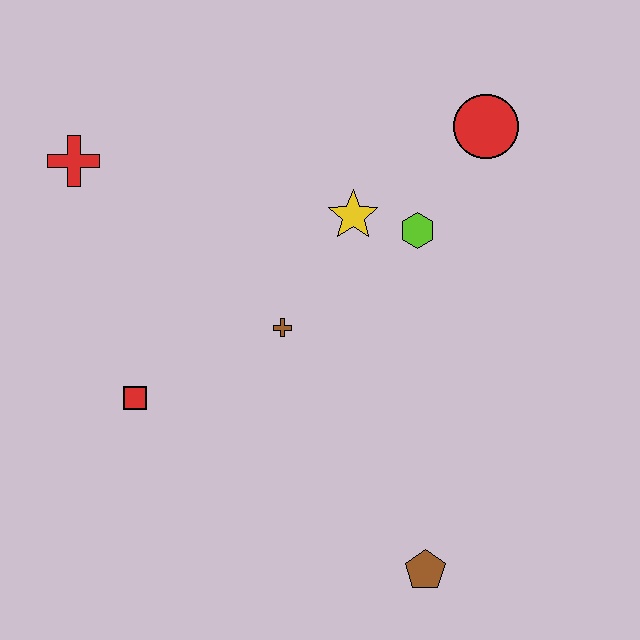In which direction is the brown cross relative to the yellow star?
The brown cross is below the yellow star.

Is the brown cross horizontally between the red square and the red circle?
Yes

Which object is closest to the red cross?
The red square is closest to the red cross.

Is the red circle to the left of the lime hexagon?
No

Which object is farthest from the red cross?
The brown pentagon is farthest from the red cross.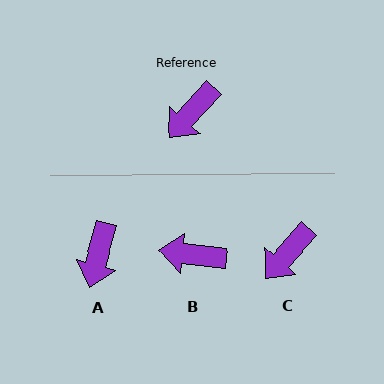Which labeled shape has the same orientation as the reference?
C.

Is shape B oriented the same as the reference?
No, it is off by about 54 degrees.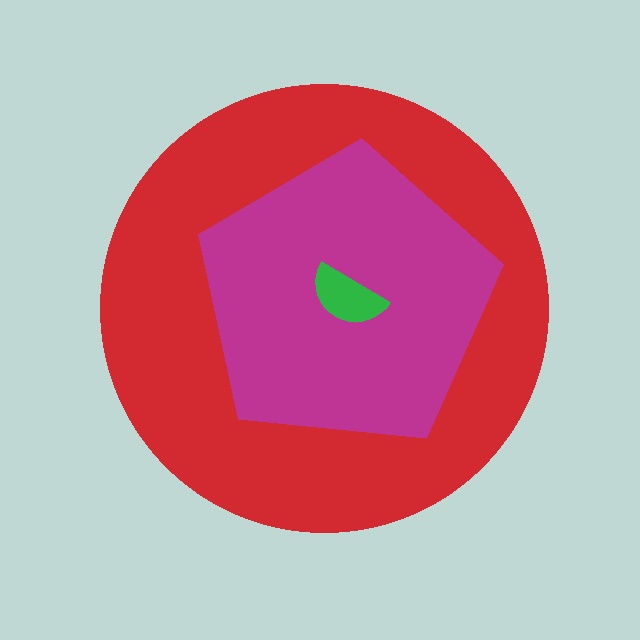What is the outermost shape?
The red circle.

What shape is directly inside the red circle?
The magenta pentagon.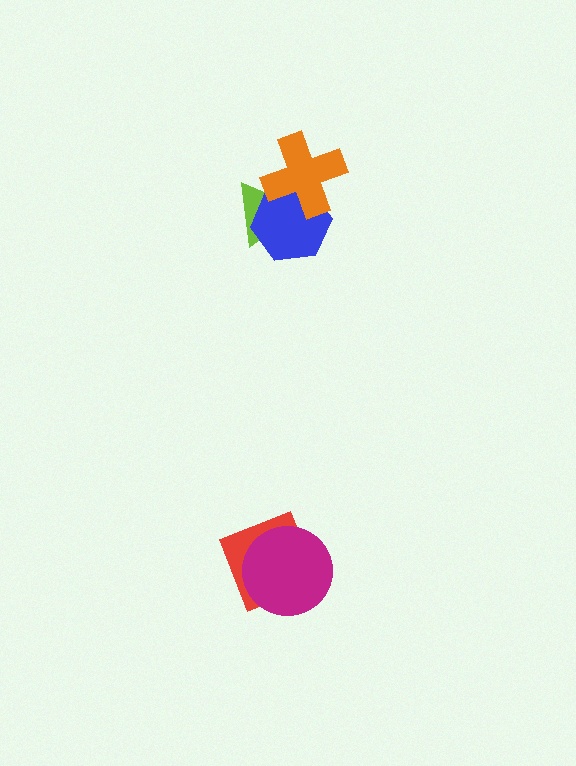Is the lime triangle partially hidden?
Yes, it is partially covered by another shape.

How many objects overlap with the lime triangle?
2 objects overlap with the lime triangle.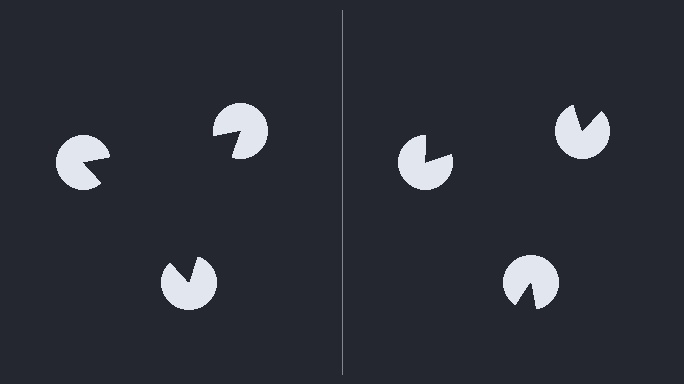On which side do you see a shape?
An illusory triangle appears on the left side. On the right side the wedge cuts are rotated, so no coherent shape forms.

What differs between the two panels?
The pac-man discs are positioned identically on both sides; only the wedge orientations differ. On the left they align to a triangle; on the right they are misaligned.